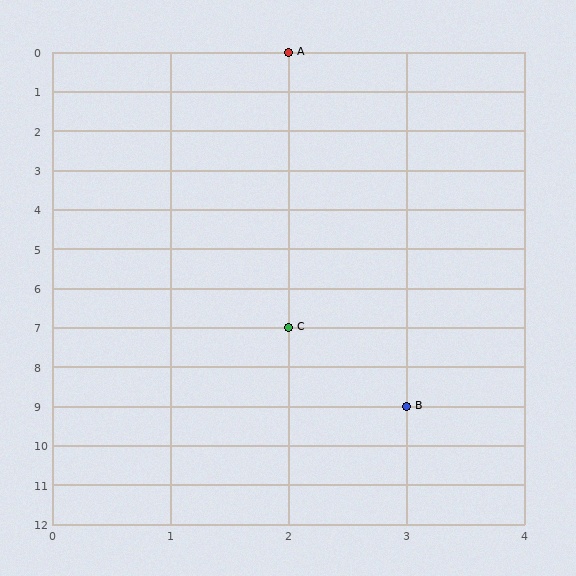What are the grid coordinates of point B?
Point B is at grid coordinates (3, 9).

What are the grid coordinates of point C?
Point C is at grid coordinates (2, 7).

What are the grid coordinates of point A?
Point A is at grid coordinates (2, 0).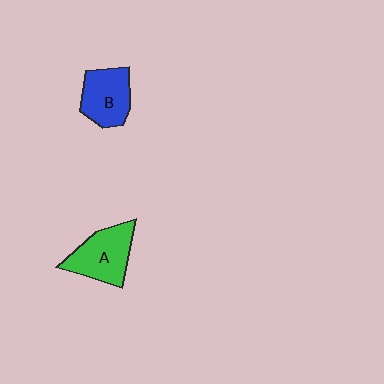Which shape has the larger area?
Shape A (green).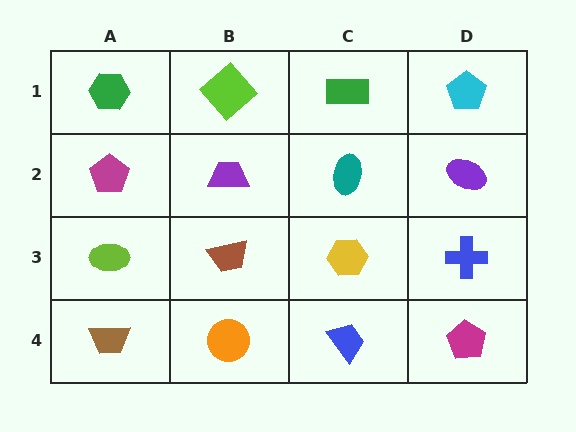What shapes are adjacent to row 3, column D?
A purple ellipse (row 2, column D), a magenta pentagon (row 4, column D), a yellow hexagon (row 3, column C).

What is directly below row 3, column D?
A magenta pentagon.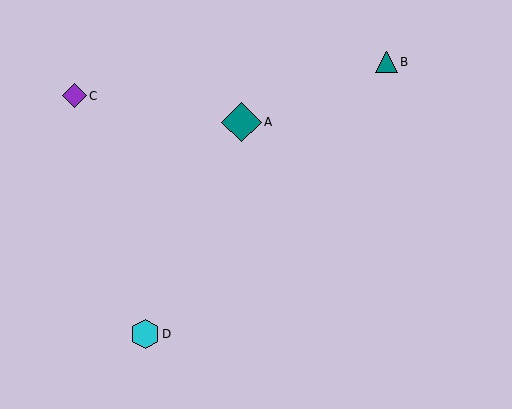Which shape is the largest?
The teal diamond (labeled A) is the largest.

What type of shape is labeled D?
Shape D is a cyan hexagon.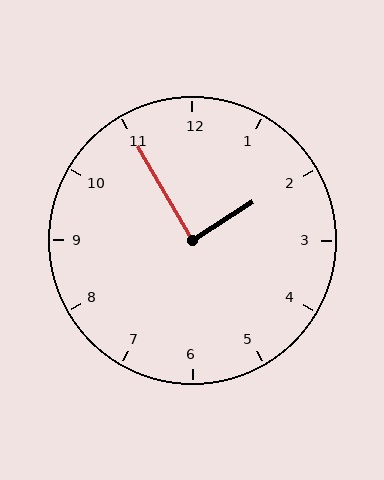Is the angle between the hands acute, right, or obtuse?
It is right.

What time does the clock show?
1:55.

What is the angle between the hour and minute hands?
Approximately 88 degrees.